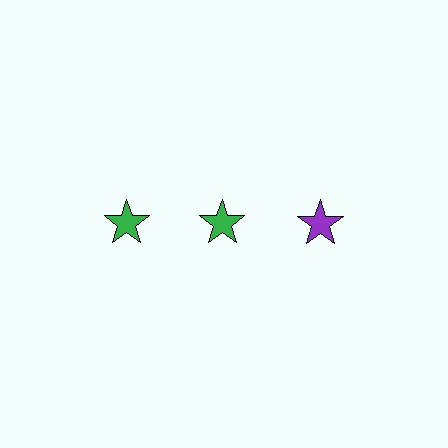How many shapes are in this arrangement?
There are 3 shapes arranged in a grid pattern.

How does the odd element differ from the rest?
It has a different color: purple instead of green.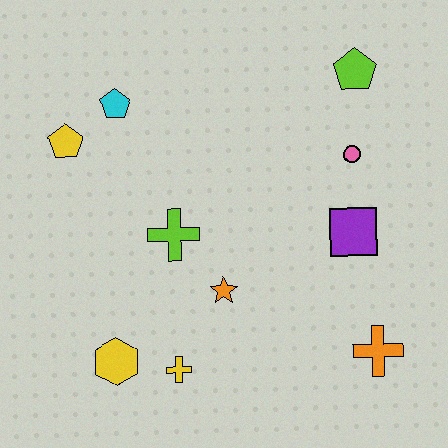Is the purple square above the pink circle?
No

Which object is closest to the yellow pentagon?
The cyan pentagon is closest to the yellow pentagon.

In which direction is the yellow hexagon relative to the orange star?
The yellow hexagon is to the left of the orange star.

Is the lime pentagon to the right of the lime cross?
Yes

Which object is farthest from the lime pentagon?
The yellow hexagon is farthest from the lime pentagon.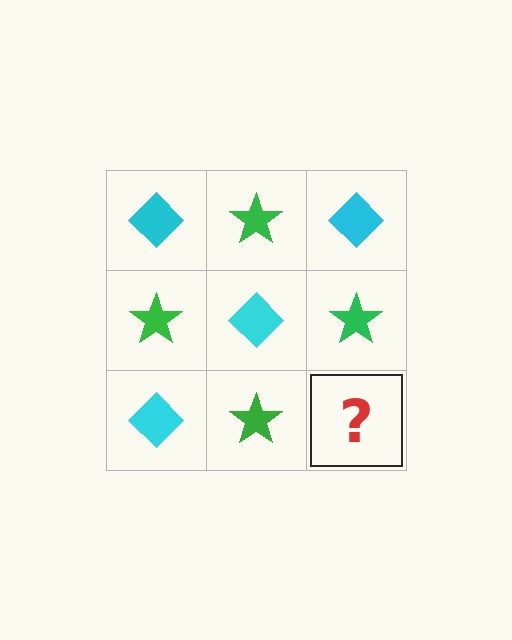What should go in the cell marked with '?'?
The missing cell should contain a cyan diamond.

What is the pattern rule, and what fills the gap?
The rule is that it alternates cyan diamond and green star in a checkerboard pattern. The gap should be filled with a cyan diamond.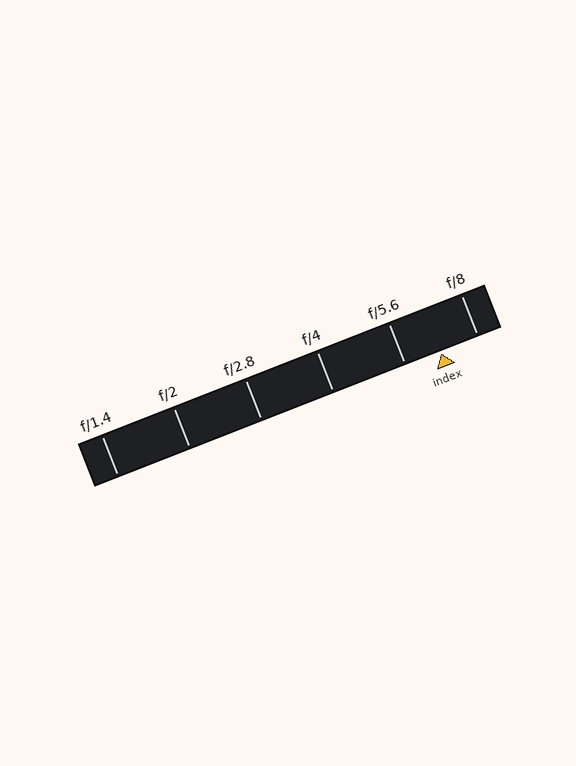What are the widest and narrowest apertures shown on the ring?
The widest aperture shown is f/1.4 and the narrowest is f/8.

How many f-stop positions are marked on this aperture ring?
There are 6 f-stop positions marked.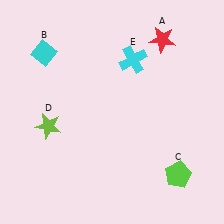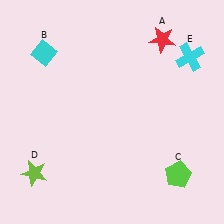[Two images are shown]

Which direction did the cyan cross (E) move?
The cyan cross (E) moved right.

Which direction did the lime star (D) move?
The lime star (D) moved down.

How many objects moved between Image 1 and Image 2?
2 objects moved between the two images.